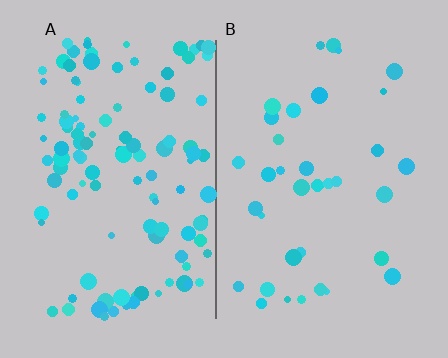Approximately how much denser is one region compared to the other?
Approximately 3.3× — region A over region B.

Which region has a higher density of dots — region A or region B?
A (the left).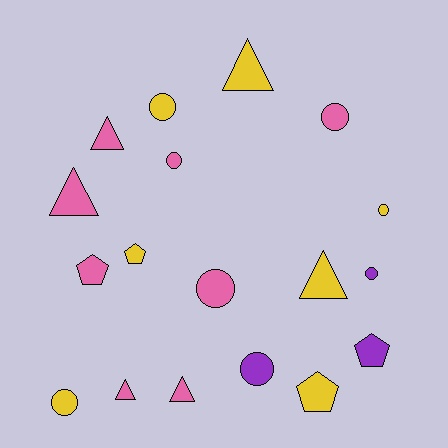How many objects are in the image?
There are 18 objects.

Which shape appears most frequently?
Circle, with 8 objects.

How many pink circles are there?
There are 3 pink circles.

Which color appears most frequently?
Pink, with 8 objects.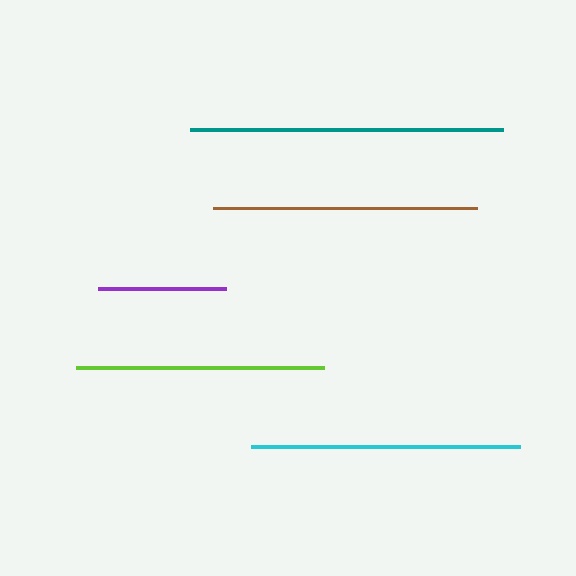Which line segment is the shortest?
The purple line is the shortest at approximately 127 pixels.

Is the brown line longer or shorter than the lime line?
The brown line is longer than the lime line.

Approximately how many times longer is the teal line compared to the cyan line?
The teal line is approximately 1.2 times the length of the cyan line.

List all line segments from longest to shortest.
From longest to shortest: teal, cyan, brown, lime, purple.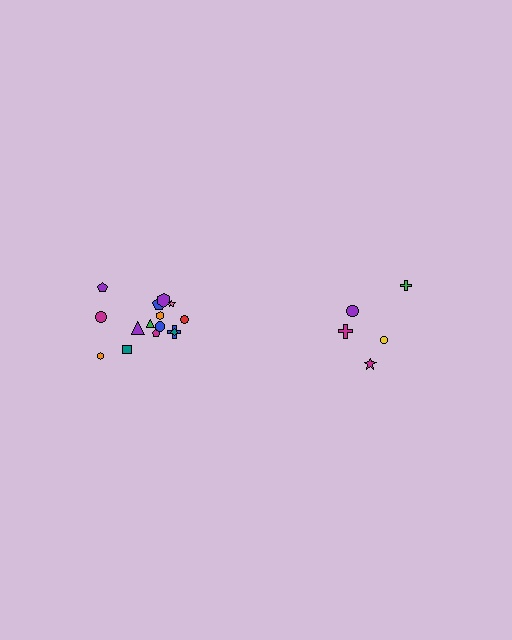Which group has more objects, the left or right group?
The left group.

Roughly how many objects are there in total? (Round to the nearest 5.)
Roughly 20 objects in total.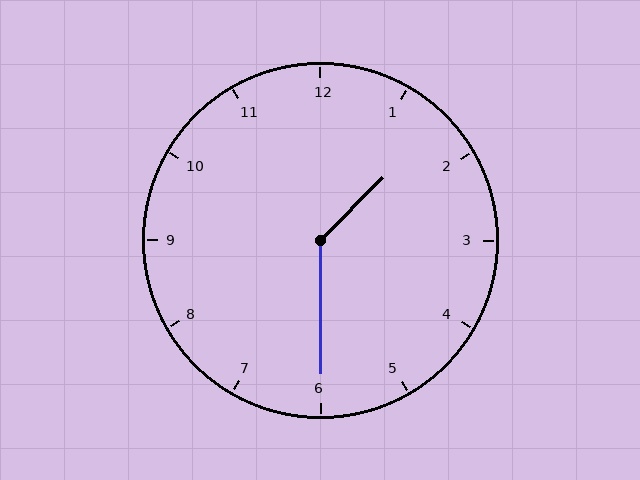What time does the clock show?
1:30.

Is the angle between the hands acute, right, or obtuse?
It is obtuse.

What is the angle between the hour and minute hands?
Approximately 135 degrees.